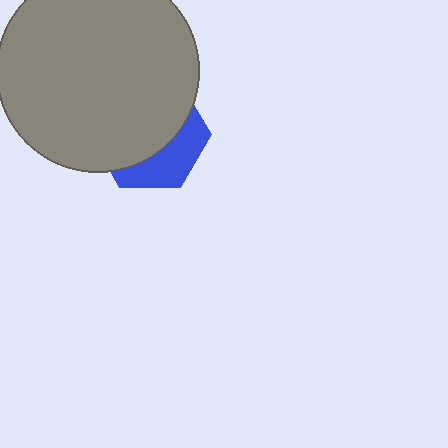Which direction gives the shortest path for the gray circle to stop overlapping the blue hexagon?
Moving up gives the shortest separation.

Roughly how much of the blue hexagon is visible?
A small part of it is visible (roughly 34%).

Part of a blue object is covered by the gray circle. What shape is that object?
It is a hexagon.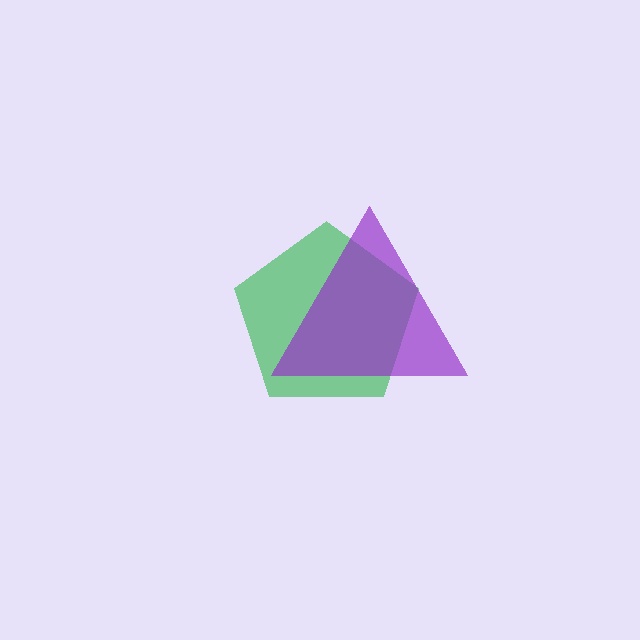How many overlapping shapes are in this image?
There are 2 overlapping shapes in the image.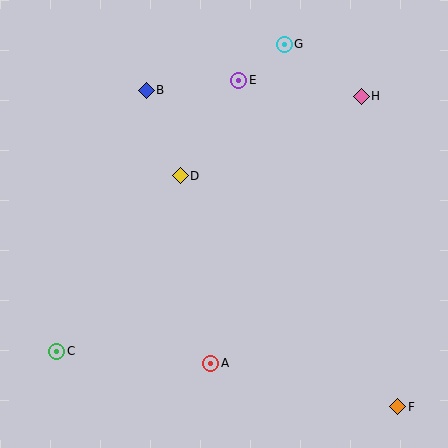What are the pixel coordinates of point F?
Point F is at (398, 407).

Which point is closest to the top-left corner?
Point B is closest to the top-left corner.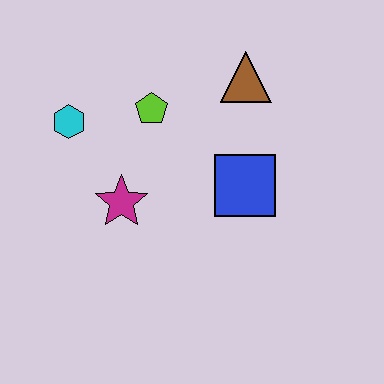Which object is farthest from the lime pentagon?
The blue square is farthest from the lime pentagon.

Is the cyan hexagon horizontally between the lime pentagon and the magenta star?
No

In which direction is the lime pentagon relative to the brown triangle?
The lime pentagon is to the left of the brown triangle.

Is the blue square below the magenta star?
No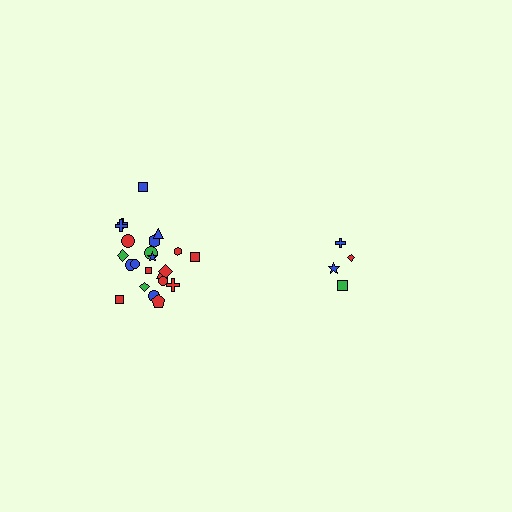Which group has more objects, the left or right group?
The left group.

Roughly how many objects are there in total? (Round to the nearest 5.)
Roughly 25 objects in total.